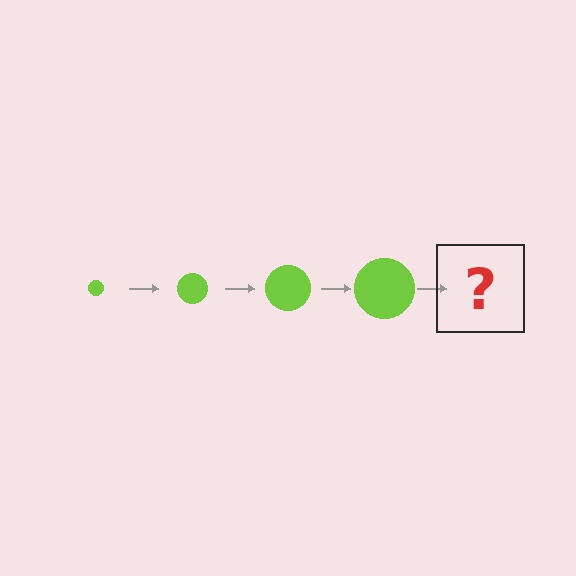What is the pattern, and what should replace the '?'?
The pattern is that the circle gets progressively larger each step. The '?' should be a lime circle, larger than the previous one.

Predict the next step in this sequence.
The next step is a lime circle, larger than the previous one.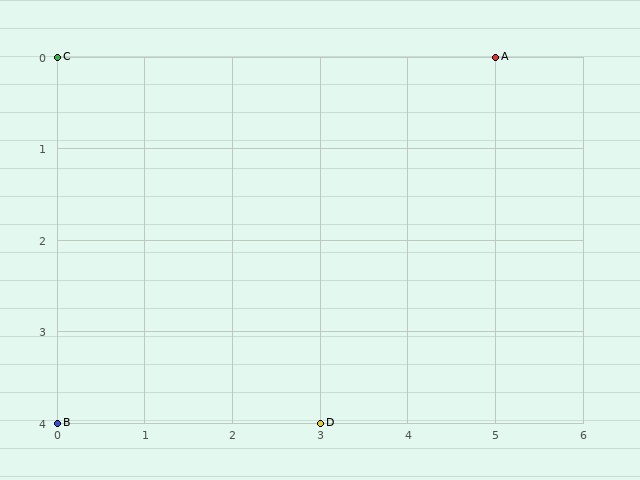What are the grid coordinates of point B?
Point B is at grid coordinates (0, 4).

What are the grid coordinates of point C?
Point C is at grid coordinates (0, 0).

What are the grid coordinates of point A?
Point A is at grid coordinates (5, 0).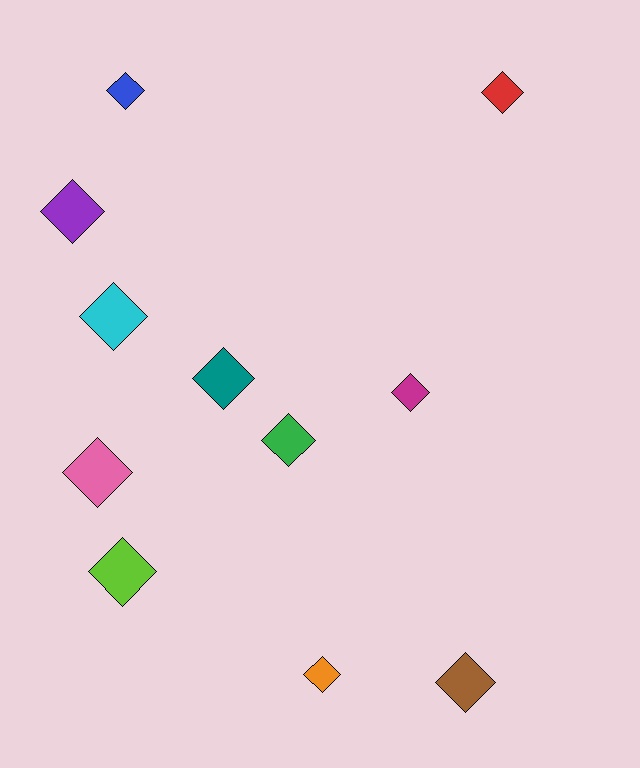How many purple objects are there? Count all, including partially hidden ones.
There is 1 purple object.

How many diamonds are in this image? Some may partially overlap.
There are 11 diamonds.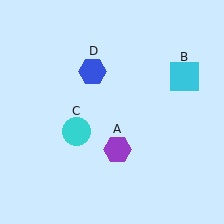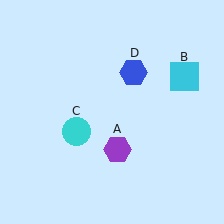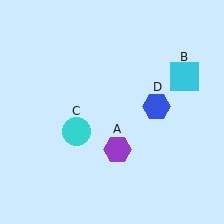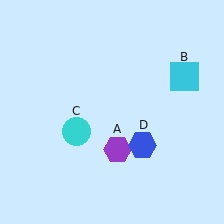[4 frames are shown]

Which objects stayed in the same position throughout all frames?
Purple hexagon (object A) and cyan square (object B) and cyan circle (object C) remained stationary.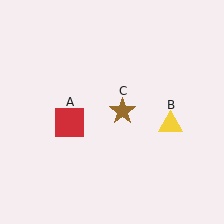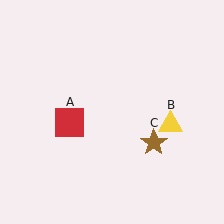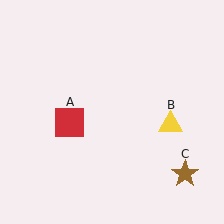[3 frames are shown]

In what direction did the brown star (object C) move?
The brown star (object C) moved down and to the right.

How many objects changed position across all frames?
1 object changed position: brown star (object C).